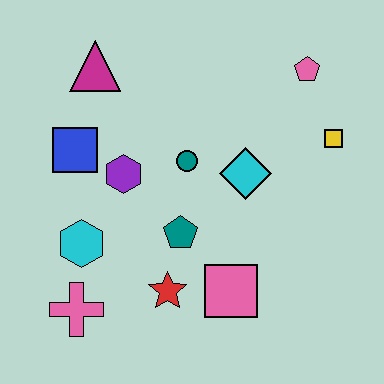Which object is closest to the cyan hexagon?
The pink cross is closest to the cyan hexagon.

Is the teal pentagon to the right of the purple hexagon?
Yes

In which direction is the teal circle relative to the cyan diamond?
The teal circle is to the left of the cyan diamond.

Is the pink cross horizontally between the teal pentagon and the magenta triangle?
No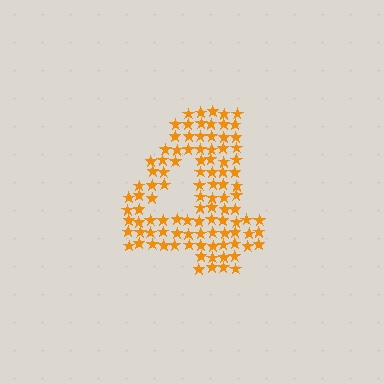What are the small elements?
The small elements are stars.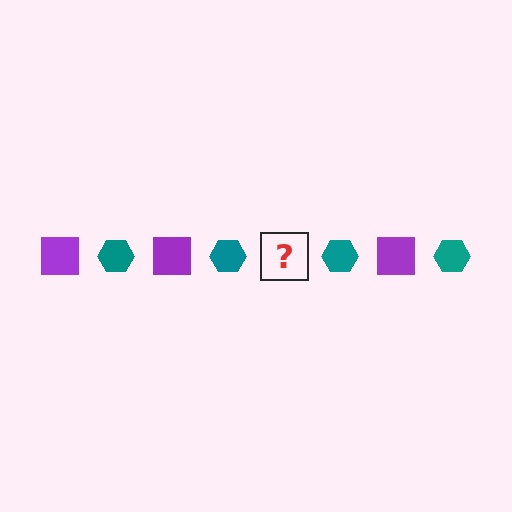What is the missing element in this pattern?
The missing element is a purple square.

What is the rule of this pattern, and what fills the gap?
The rule is that the pattern alternates between purple square and teal hexagon. The gap should be filled with a purple square.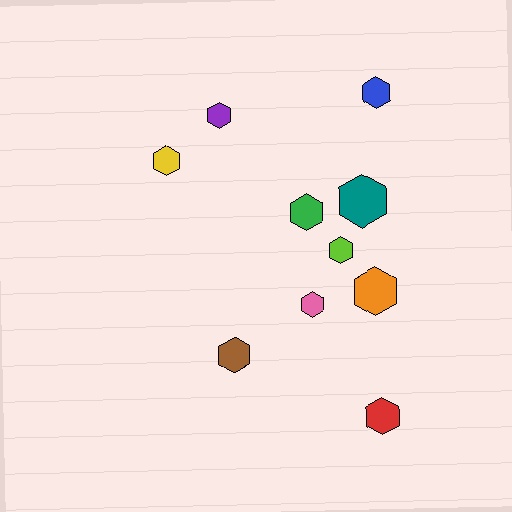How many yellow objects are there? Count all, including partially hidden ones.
There is 1 yellow object.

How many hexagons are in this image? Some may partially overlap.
There are 10 hexagons.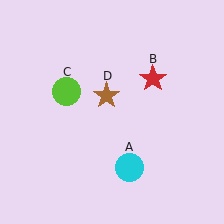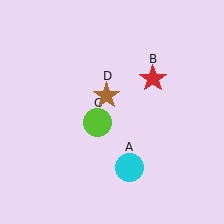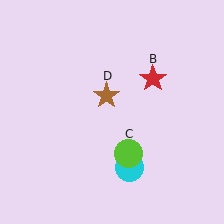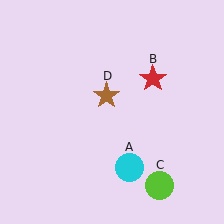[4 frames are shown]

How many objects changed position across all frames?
1 object changed position: lime circle (object C).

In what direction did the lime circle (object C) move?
The lime circle (object C) moved down and to the right.